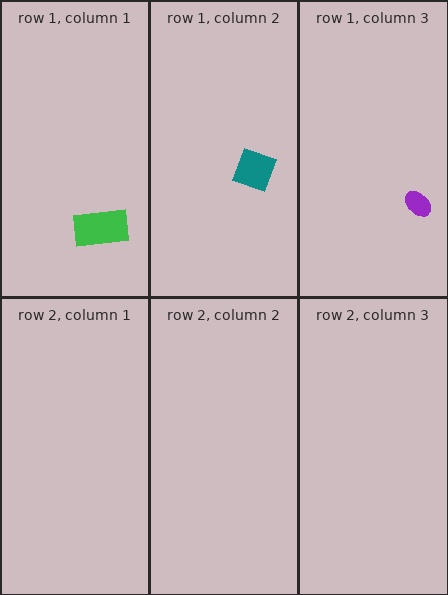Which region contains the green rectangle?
The row 1, column 1 region.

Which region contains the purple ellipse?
The row 1, column 3 region.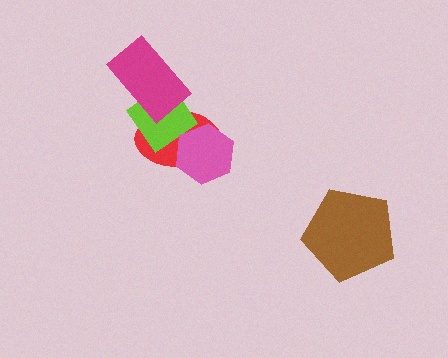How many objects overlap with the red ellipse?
3 objects overlap with the red ellipse.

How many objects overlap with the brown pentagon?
0 objects overlap with the brown pentagon.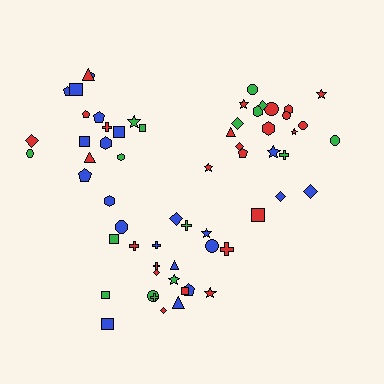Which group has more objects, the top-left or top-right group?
The top-right group.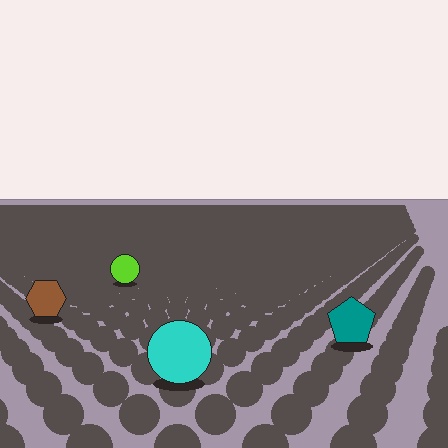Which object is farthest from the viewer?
The lime circle is farthest from the viewer. It appears smaller and the ground texture around it is denser.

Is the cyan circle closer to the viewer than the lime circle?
Yes. The cyan circle is closer — you can tell from the texture gradient: the ground texture is coarser near it.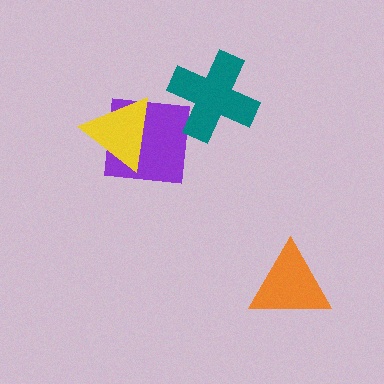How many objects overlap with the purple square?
1 object overlaps with the purple square.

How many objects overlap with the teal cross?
0 objects overlap with the teal cross.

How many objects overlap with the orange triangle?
0 objects overlap with the orange triangle.